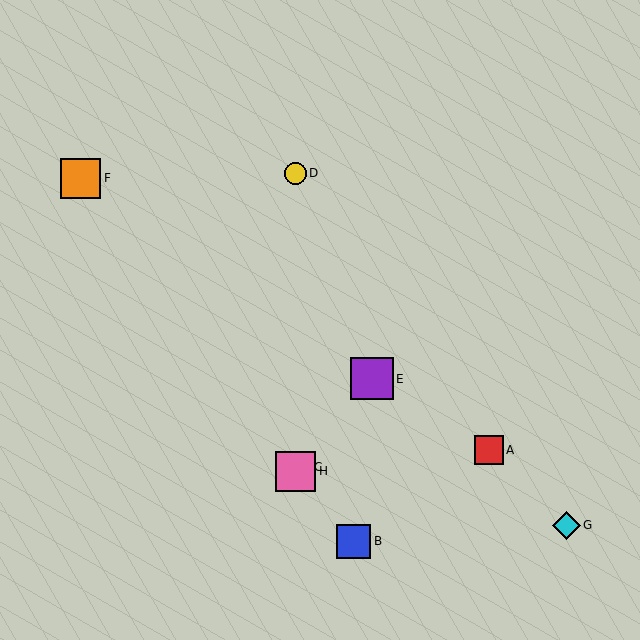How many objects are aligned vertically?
3 objects (C, D, H) are aligned vertically.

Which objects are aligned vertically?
Objects C, D, H are aligned vertically.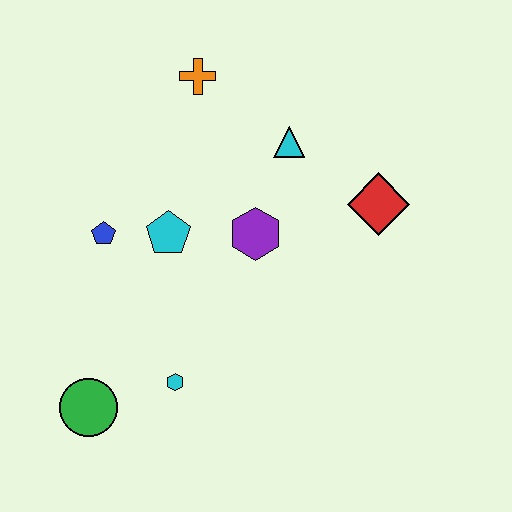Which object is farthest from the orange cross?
The green circle is farthest from the orange cross.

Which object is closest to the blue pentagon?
The cyan pentagon is closest to the blue pentagon.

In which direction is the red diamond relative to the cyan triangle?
The red diamond is to the right of the cyan triangle.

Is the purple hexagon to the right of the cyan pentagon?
Yes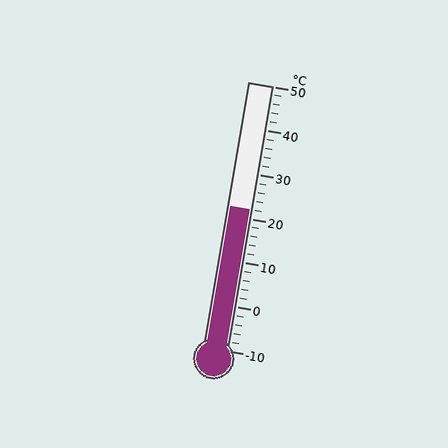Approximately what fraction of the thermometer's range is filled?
The thermometer is filled to approximately 55% of its range.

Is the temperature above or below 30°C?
The temperature is below 30°C.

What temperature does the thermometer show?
The thermometer shows approximately 22°C.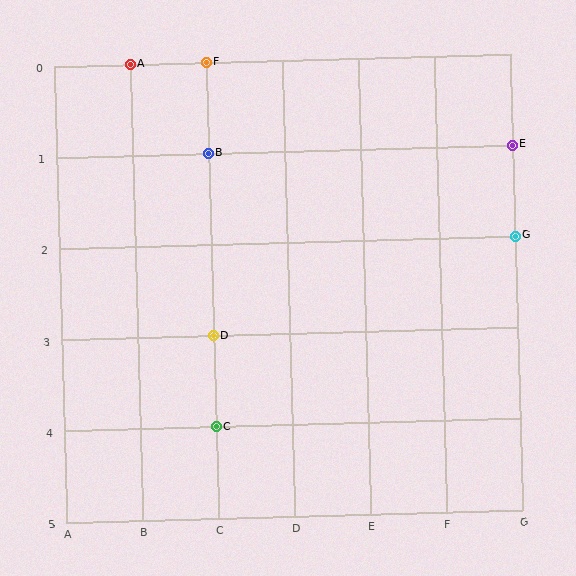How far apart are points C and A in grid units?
Points C and A are 1 column and 4 rows apart (about 4.1 grid units diagonally).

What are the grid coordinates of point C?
Point C is at grid coordinates (C, 4).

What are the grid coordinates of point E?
Point E is at grid coordinates (G, 1).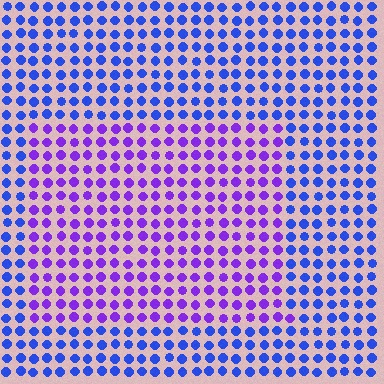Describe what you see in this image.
The image is filled with small blue elements in a uniform arrangement. A rectangle-shaped region is visible where the elements are tinted to a slightly different hue, forming a subtle color boundary.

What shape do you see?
I see a rectangle.